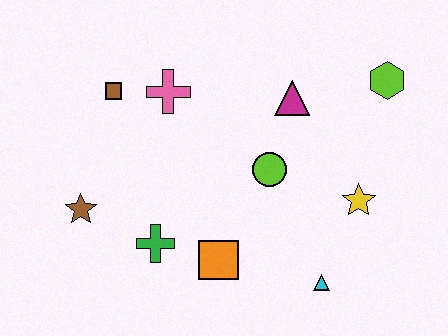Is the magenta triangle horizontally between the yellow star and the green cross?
Yes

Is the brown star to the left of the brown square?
Yes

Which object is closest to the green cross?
The orange square is closest to the green cross.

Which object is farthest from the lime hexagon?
The brown star is farthest from the lime hexagon.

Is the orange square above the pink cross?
No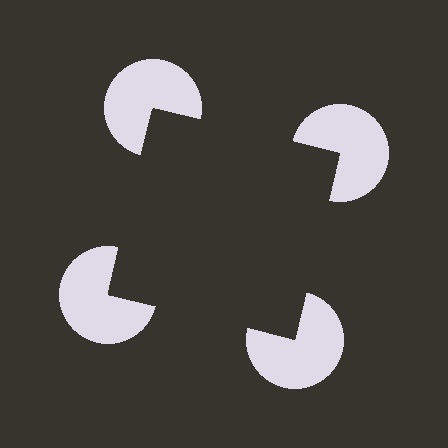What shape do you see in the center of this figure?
An illusory square — its edges are inferred from the aligned wedge cuts in the pac-man discs, not physically drawn.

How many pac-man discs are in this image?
There are 4 — one at each vertex of the illusory square.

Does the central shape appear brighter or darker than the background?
It typically appears slightly darker than the background, even though no actual brightness change is drawn.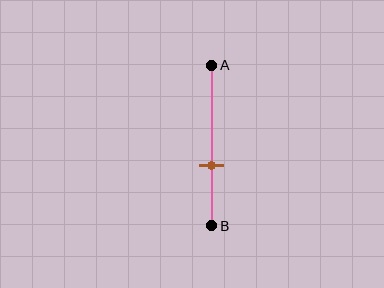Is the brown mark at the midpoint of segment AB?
No, the mark is at about 65% from A, not at the 50% midpoint.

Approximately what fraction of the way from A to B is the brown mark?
The brown mark is approximately 65% of the way from A to B.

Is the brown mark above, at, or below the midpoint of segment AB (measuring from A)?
The brown mark is below the midpoint of segment AB.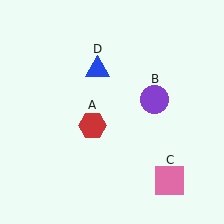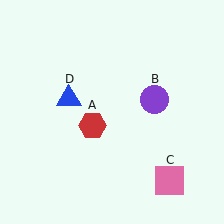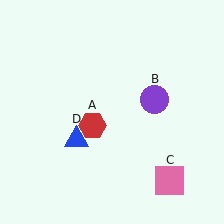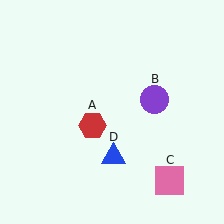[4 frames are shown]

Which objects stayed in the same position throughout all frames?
Red hexagon (object A) and purple circle (object B) and pink square (object C) remained stationary.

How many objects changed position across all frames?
1 object changed position: blue triangle (object D).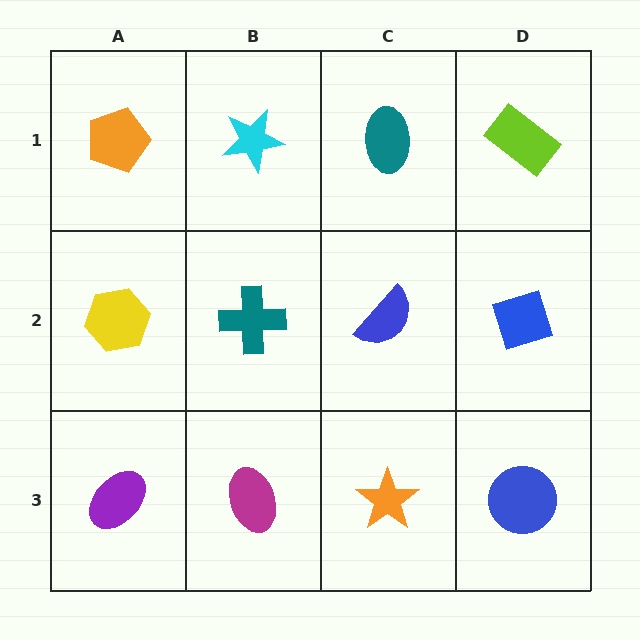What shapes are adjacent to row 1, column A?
A yellow hexagon (row 2, column A), a cyan star (row 1, column B).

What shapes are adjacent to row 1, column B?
A teal cross (row 2, column B), an orange pentagon (row 1, column A), a teal ellipse (row 1, column C).